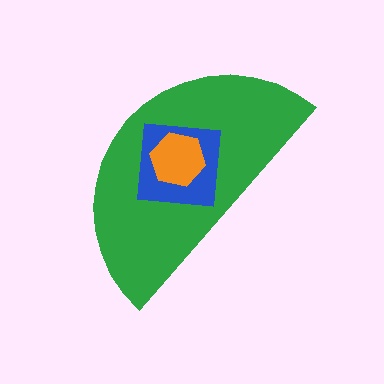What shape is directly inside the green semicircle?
The blue square.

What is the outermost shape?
The green semicircle.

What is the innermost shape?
The orange hexagon.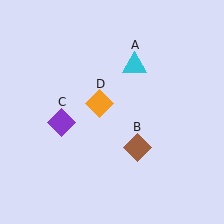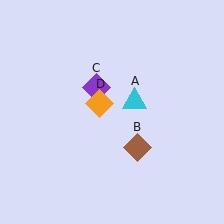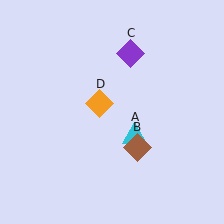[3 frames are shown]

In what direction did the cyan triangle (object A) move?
The cyan triangle (object A) moved down.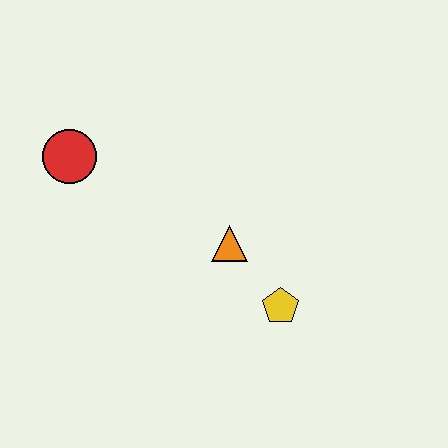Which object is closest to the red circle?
The orange triangle is closest to the red circle.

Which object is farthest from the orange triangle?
The red circle is farthest from the orange triangle.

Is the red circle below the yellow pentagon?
No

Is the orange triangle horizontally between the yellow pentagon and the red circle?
Yes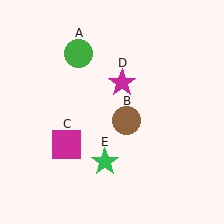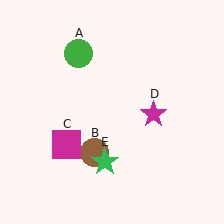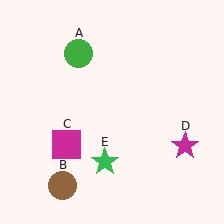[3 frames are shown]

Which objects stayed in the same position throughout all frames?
Green circle (object A) and magenta square (object C) and green star (object E) remained stationary.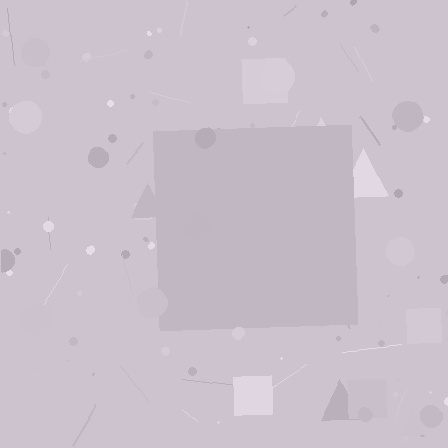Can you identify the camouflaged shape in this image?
The camouflaged shape is a square.